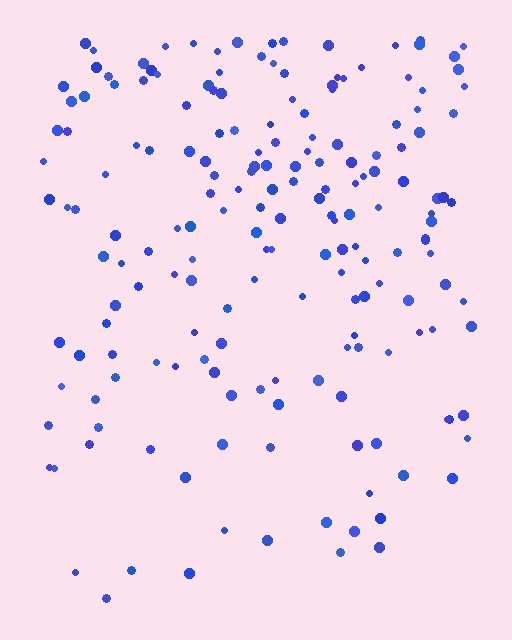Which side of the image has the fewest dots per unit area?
The bottom.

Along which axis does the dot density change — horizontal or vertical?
Vertical.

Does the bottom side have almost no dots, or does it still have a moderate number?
Still a moderate number, just noticeably fewer than the top.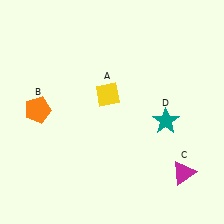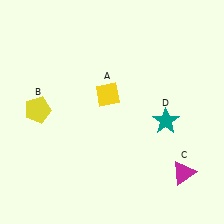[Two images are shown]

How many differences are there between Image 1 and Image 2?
There is 1 difference between the two images.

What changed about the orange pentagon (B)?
In Image 1, B is orange. In Image 2, it changed to yellow.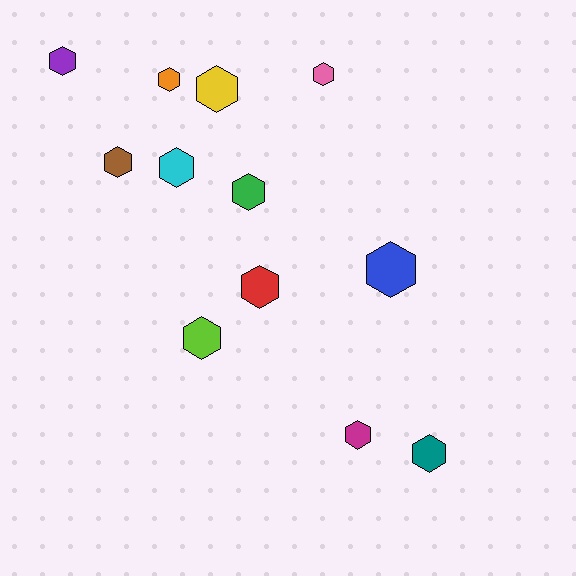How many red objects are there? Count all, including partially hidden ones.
There is 1 red object.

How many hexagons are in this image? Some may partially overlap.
There are 12 hexagons.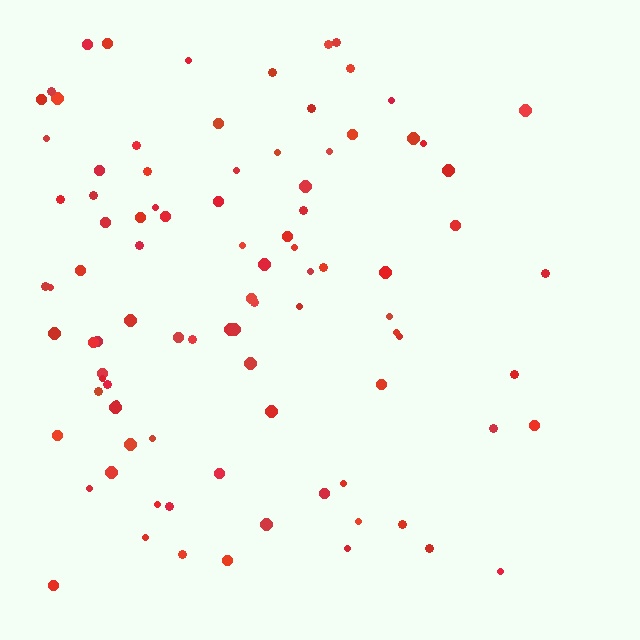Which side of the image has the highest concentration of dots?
The left.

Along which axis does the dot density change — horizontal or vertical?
Horizontal.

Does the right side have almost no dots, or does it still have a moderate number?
Still a moderate number, just noticeably fewer than the left.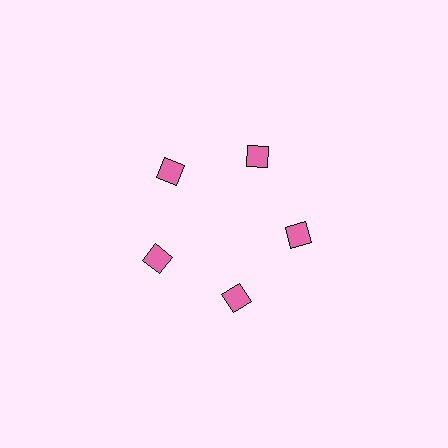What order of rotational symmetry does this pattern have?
This pattern has 5-fold rotational symmetry.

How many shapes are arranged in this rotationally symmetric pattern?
There are 5 shapes, arranged in 5 groups of 1.